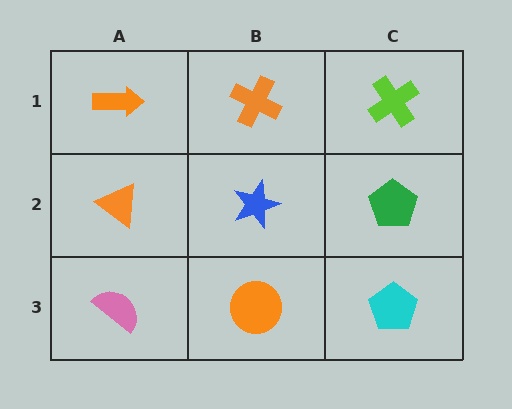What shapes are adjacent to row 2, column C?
A lime cross (row 1, column C), a cyan pentagon (row 3, column C), a blue star (row 2, column B).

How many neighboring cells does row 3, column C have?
2.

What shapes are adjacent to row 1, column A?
An orange triangle (row 2, column A), an orange cross (row 1, column B).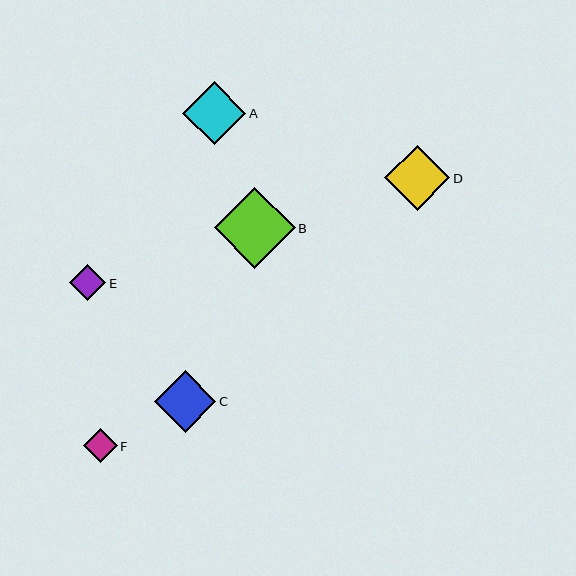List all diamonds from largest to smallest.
From largest to smallest: B, D, A, C, E, F.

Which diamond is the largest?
Diamond B is the largest with a size of approximately 81 pixels.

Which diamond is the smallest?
Diamond F is the smallest with a size of approximately 34 pixels.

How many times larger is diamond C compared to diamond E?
Diamond C is approximately 1.7 times the size of diamond E.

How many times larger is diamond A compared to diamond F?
Diamond A is approximately 1.8 times the size of diamond F.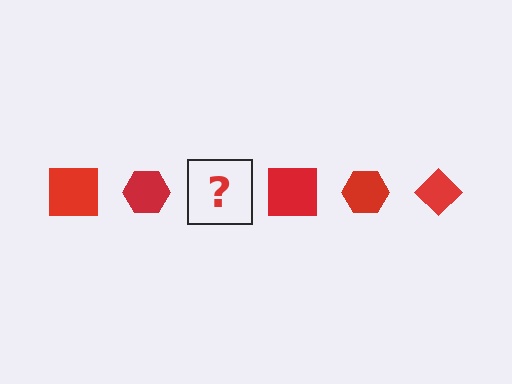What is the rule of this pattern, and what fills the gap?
The rule is that the pattern cycles through square, hexagon, diamond shapes in red. The gap should be filled with a red diamond.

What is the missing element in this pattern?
The missing element is a red diamond.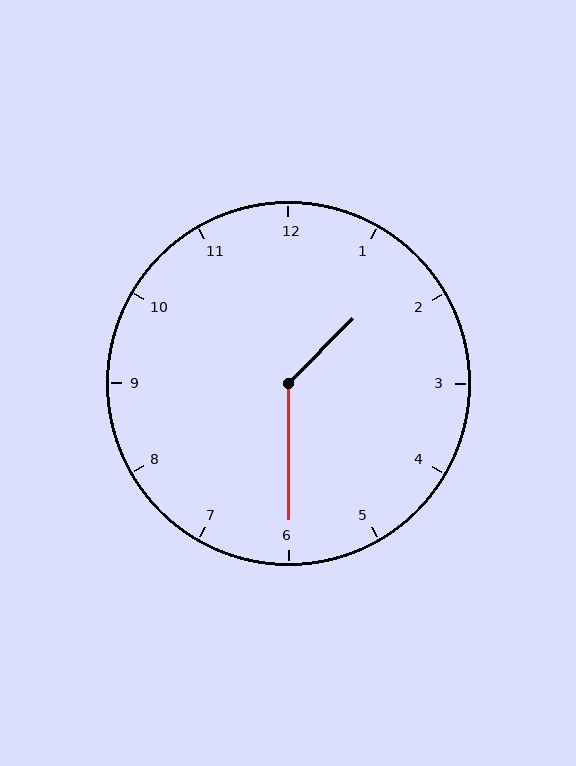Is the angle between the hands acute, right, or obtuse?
It is obtuse.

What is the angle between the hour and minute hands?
Approximately 135 degrees.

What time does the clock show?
1:30.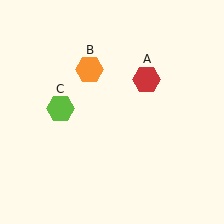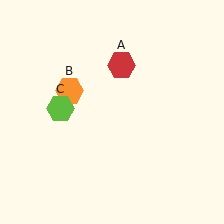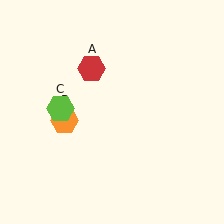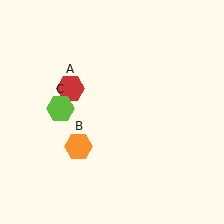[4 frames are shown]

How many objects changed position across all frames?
2 objects changed position: red hexagon (object A), orange hexagon (object B).